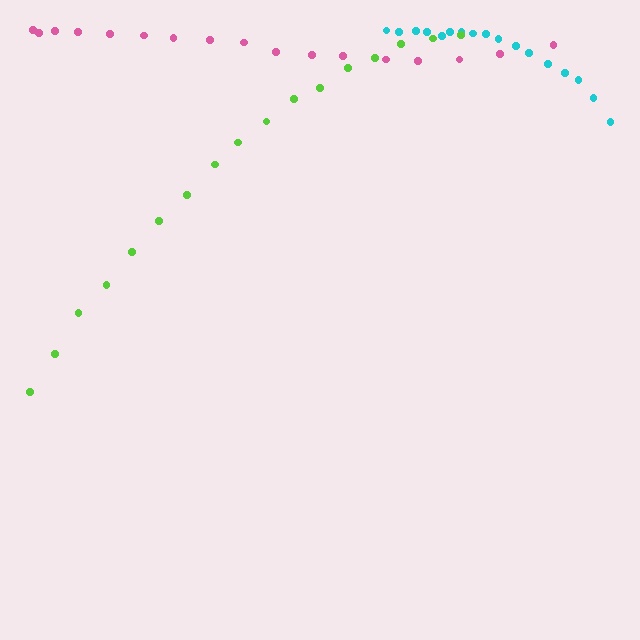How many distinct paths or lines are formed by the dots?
There are 3 distinct paths.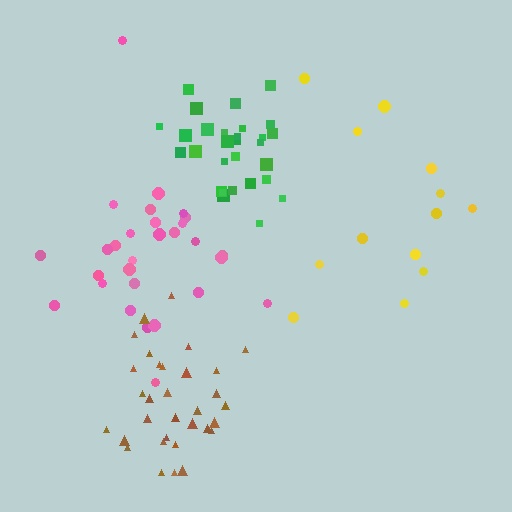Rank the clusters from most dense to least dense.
green, brown, pink, yellow.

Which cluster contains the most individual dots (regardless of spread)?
Brown (32).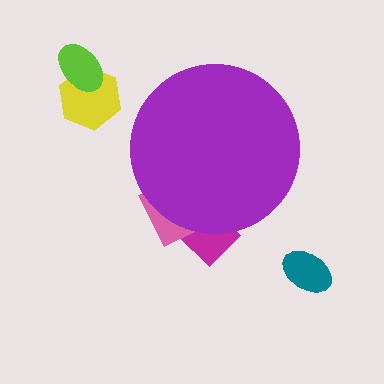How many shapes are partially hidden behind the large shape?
2 shapes are partially hidden.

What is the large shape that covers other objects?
A purple circle.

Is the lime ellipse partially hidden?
No, the lime ellipse is fully visible.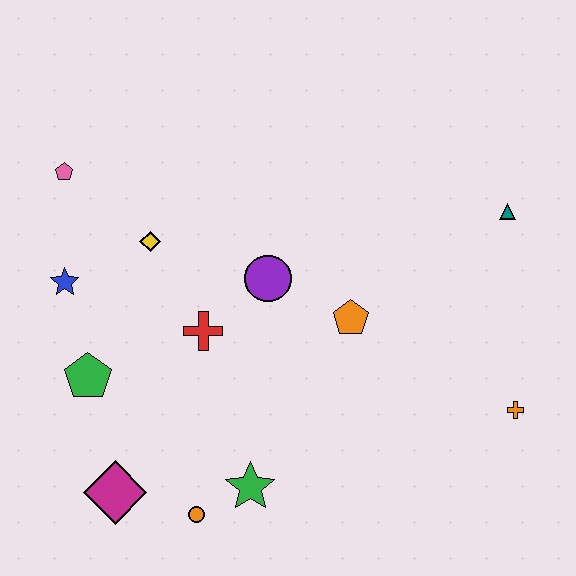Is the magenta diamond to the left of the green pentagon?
No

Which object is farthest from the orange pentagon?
The pink pentagon is farthest from the orange pentagon.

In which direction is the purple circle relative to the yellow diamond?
The purple circle is to the right of the yellow diamond.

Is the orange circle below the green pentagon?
Yes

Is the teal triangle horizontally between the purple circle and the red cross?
No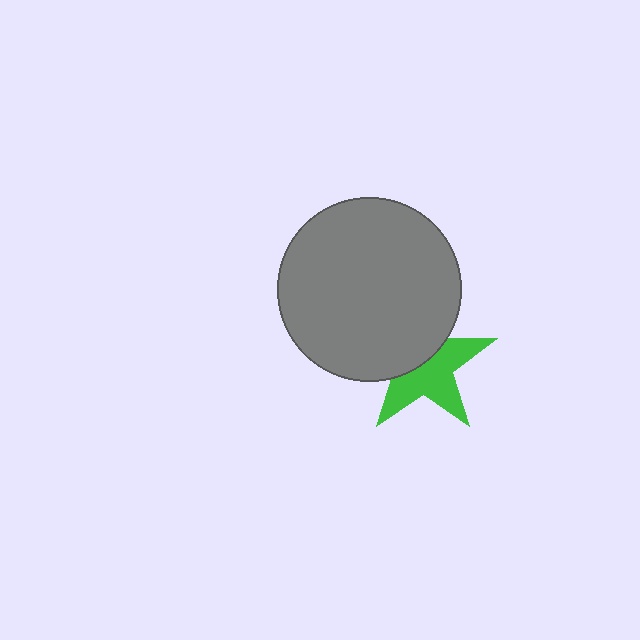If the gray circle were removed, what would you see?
You would see the complete green star.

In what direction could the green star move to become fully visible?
The green star could move down. That would shift it out from behind the gray circle entirely.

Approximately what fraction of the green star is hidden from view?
Roughly 45% of the green star is hidden behind the gray circle.